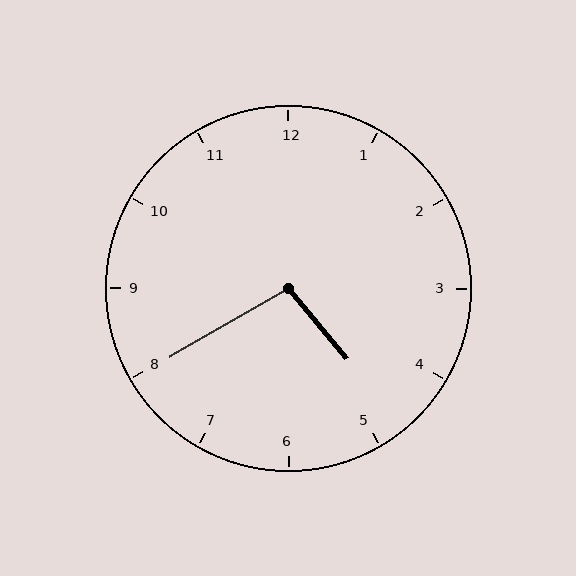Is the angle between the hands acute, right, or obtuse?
It is obtuse.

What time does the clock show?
4:40.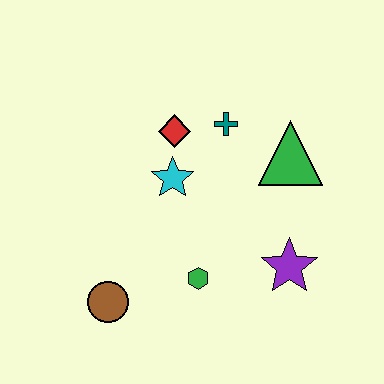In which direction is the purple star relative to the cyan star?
The purple star is to the right of the cyan star.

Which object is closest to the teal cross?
The red diamond is closest to the teal cross.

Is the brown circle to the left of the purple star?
Yes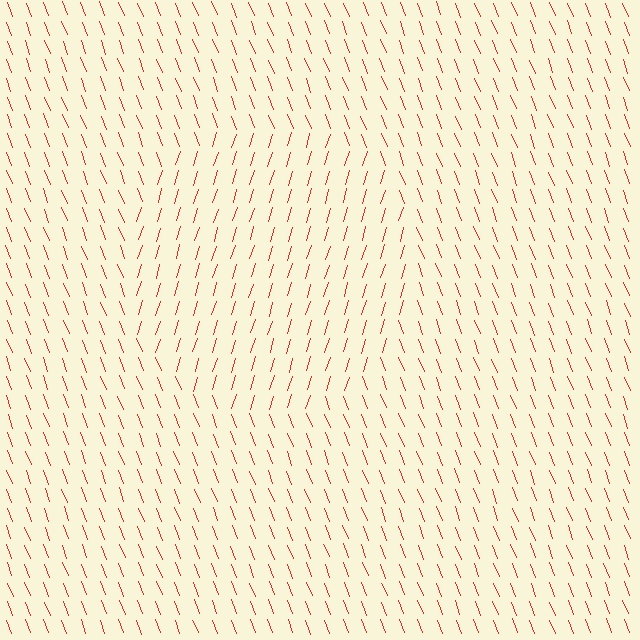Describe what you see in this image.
The image is filled with small red line segments. A circle region in the image has lines oriented differently from the surrounding lines, creating a visible texture boundary.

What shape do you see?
I see a circle.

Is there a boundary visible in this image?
Yes, there is a texture boundary formed by a change in line orientation.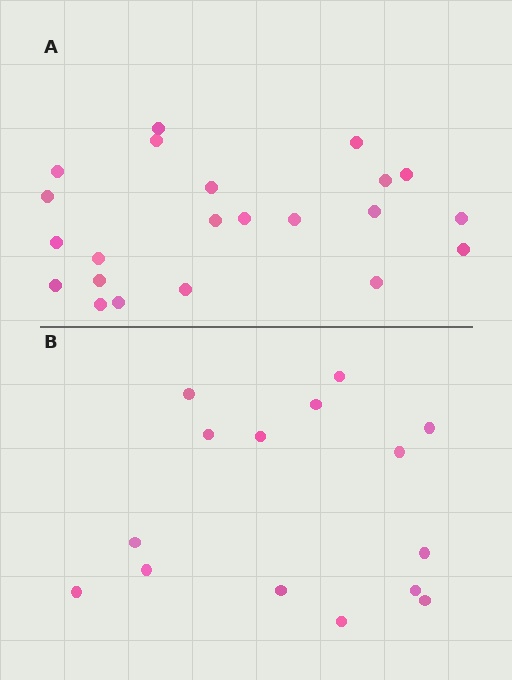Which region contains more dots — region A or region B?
Region A (the top region) has more dots.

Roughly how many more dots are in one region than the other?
Region A has roughly 8 or so more dots than region B.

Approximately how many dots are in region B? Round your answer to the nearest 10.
About 20 dots. (The exact count is 15, which rounds to 20.)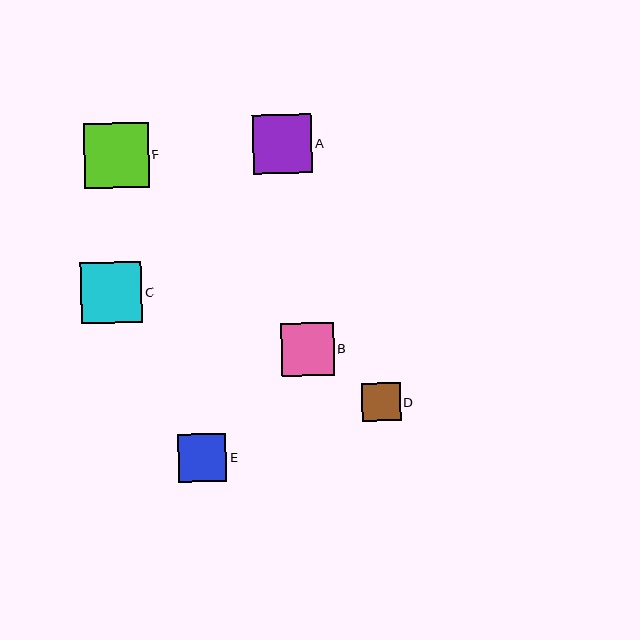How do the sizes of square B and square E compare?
Square B and square E are approximately the same size.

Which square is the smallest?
Square D is the smallest with a size of approximately 39 pixels.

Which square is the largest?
Square F is the largest with a size of approximately 65 pixels.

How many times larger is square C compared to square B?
Square C is approximately 1.2 times the size of square B.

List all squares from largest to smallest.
From largest to smallest: F, C, A, B, E, D.